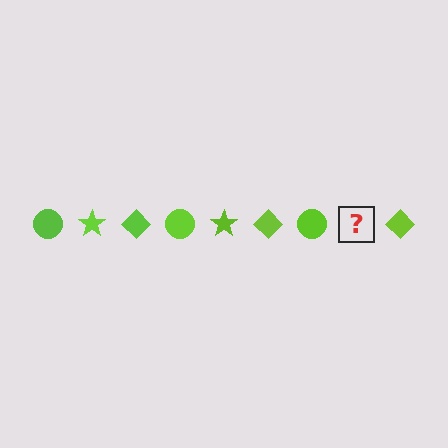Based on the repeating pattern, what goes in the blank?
The blank should be a lime star.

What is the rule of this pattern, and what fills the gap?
The rule is that the pattern cycles through circle, star, diamond shapes in lime. The gap should be filled with a lime star.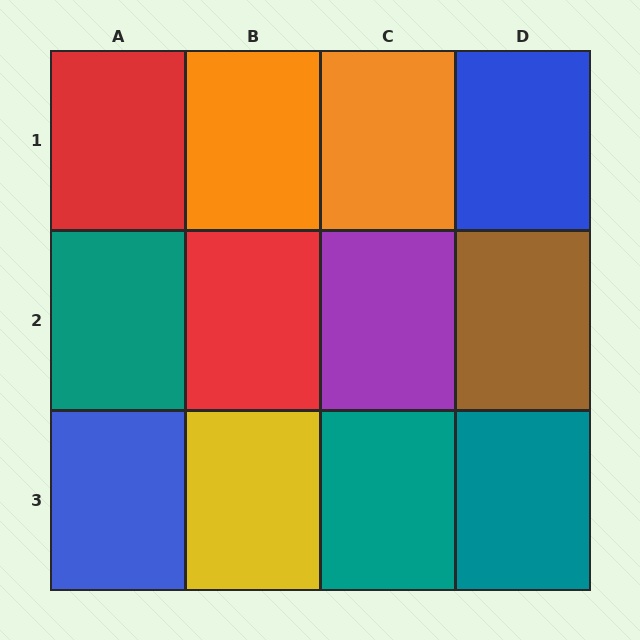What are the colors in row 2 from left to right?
Teal, red, purple, brown.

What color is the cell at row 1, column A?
Red.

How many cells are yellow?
1 cell is yellow.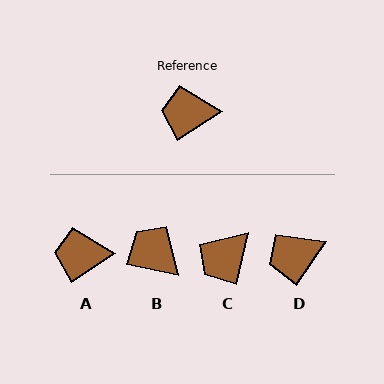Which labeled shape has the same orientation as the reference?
A.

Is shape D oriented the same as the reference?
No, it is off by about 24 degrees.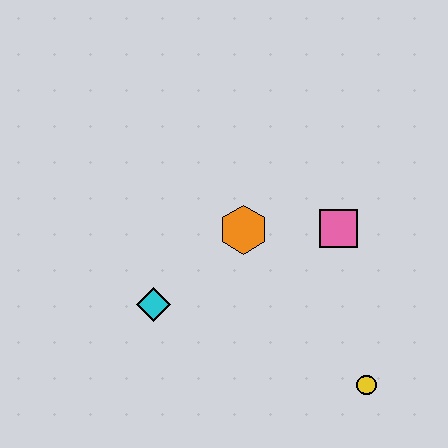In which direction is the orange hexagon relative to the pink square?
The orange hexagon is to the left of the pink square.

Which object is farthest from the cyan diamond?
The yellow circle is farthest from the cyan diamond.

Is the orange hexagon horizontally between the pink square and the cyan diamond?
Yes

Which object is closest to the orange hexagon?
The pink square is closest to the orange hexagon.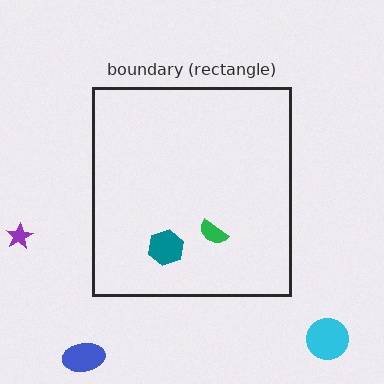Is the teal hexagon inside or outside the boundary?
Inside.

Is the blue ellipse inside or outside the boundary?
Outside.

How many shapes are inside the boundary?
2 inside, 3 outside.